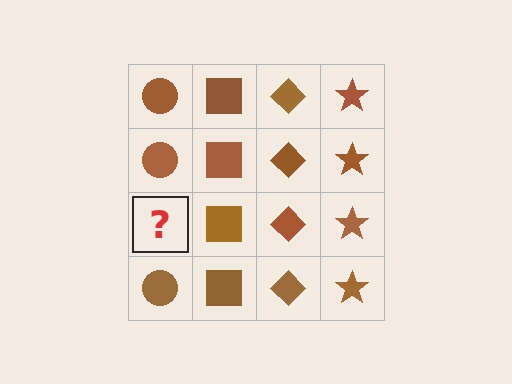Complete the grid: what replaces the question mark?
The question mark should be replaced with a brown circle.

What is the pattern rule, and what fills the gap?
The rule is that each column has a consistent shape. The gap should be filled with a brown circle.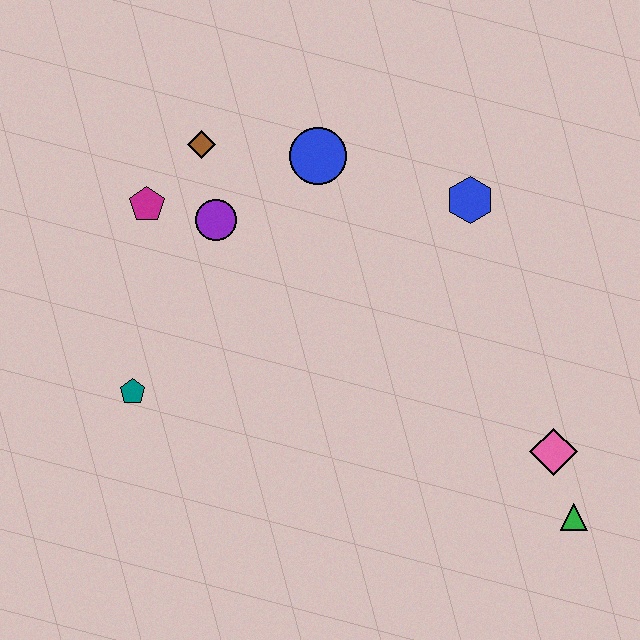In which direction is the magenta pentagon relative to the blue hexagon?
The magenta pentagon is to the left of the blue hexagon.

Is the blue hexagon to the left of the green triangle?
Yes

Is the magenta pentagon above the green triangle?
Yes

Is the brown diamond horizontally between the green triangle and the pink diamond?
No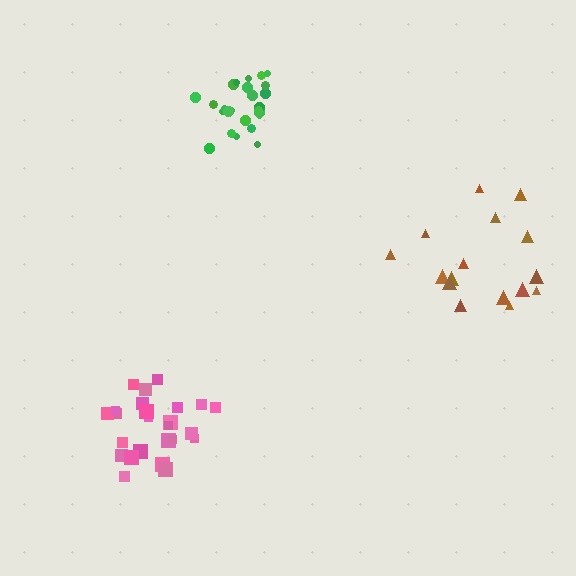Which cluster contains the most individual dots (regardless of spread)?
Pink (25).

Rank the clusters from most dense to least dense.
green, pink, brown.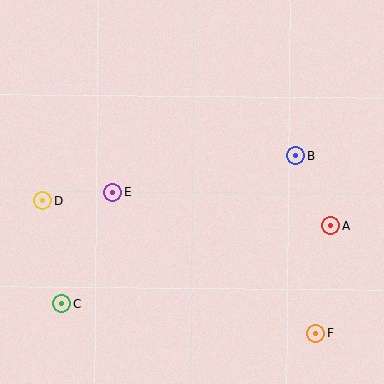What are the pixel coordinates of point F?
Point F is at (315, 333).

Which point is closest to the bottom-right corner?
Point F is closest to the bottom-right corner.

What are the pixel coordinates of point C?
Point C is at (62, 303).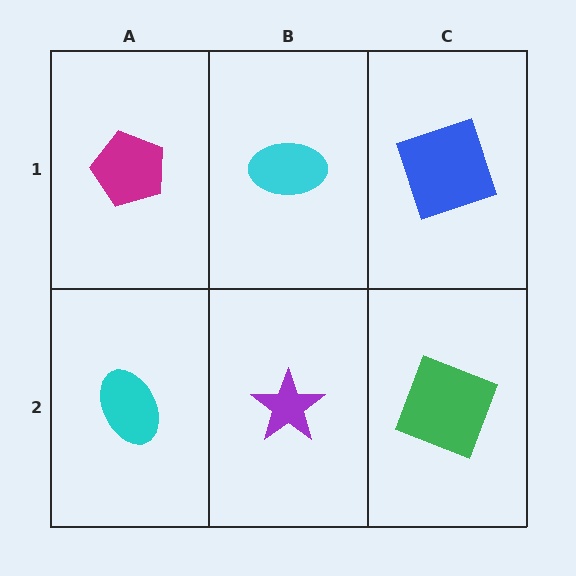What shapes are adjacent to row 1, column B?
A purple star (row 2, column B), a magenta pentagon (row 1, column A), a blue square (row 1, column C).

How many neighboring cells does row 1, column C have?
2.